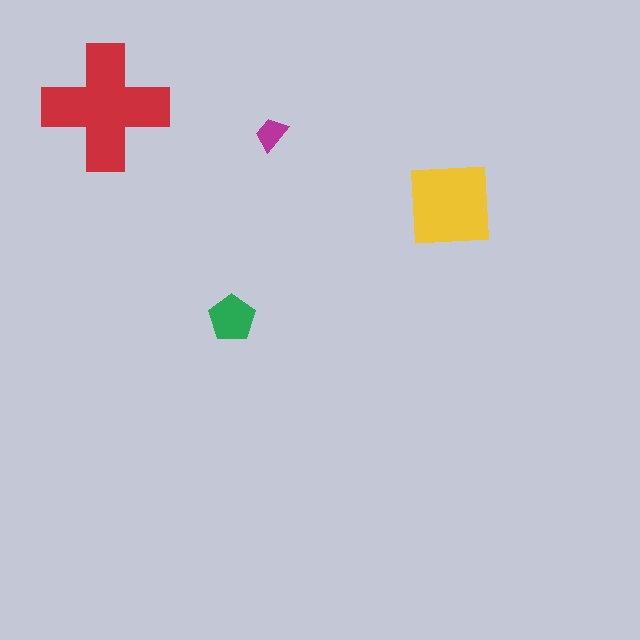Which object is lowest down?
The green pentagon is bottommost.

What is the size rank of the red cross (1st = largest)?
1st.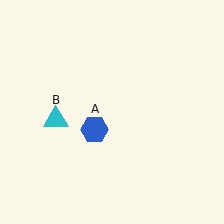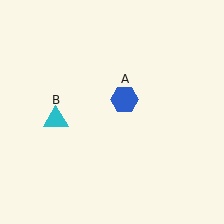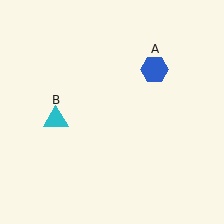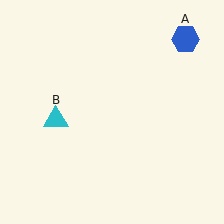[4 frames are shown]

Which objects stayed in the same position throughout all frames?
Cyan triangle (object B) remained stationary.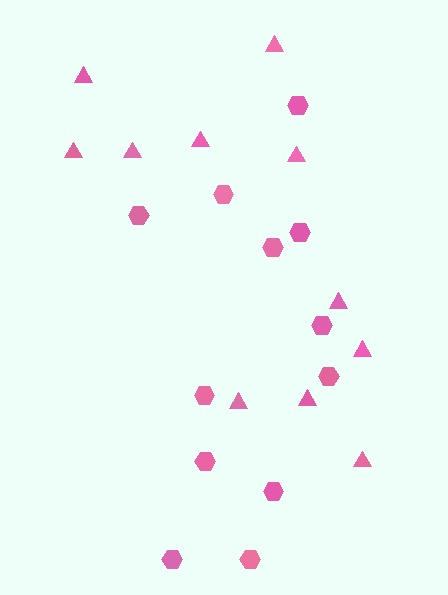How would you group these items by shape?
There are 2 groups: one group of hexagons (12) and one group of triangles (11).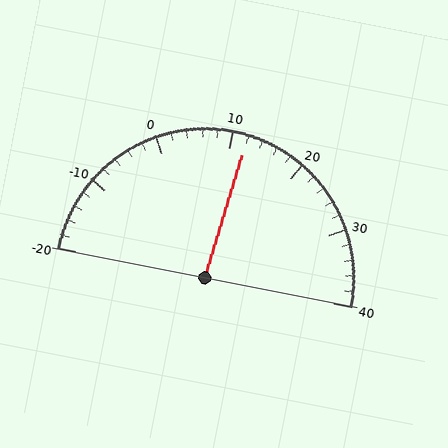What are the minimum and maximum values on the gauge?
The gauge ranges from -20 to 40.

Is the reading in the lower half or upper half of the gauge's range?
The reading is in the upper half of the range (-20 to 40).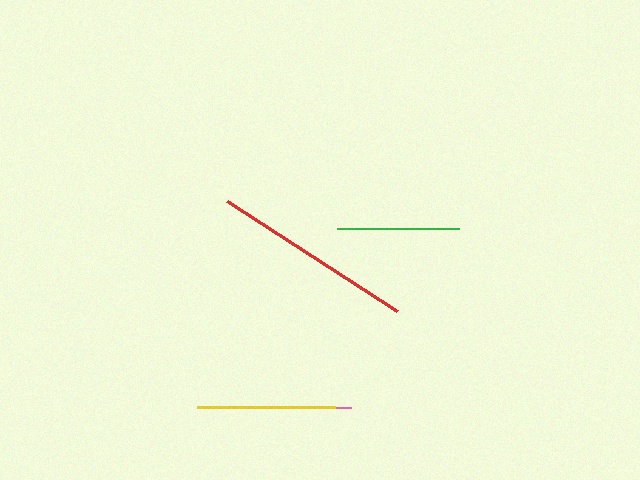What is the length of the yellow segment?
The yellow segment is approximately 138 pixels long.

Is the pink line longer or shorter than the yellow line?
The yellow line is longer than the pink line.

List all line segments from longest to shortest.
From longest to shortest: red, yellow, green, pink.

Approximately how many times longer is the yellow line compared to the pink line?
The yellow line is approximately 1.6 times the length of the pink line.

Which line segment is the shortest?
The pink line is the shortest at approximately 88 pixels.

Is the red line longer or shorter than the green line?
The red line is longer than the green line.